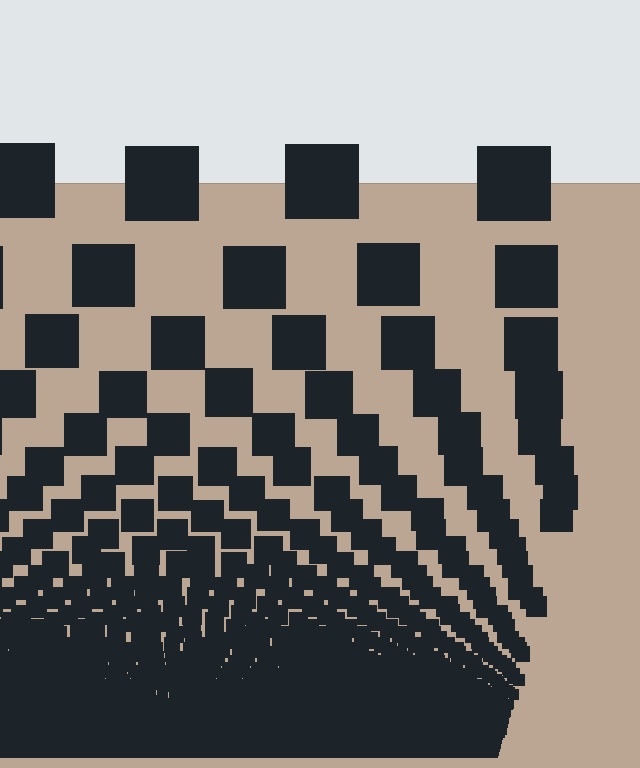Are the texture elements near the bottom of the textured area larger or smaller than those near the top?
Smaller. The gradient is inverted — elements near the bottom are smaller and denser.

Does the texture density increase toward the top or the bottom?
Density increases toward the bottom.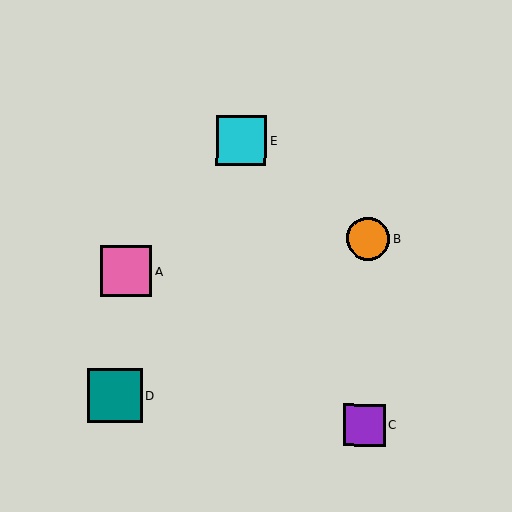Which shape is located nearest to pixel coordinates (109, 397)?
The teal square (labeled D) at (115, 396) is nearest to that location.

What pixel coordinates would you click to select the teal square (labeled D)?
Click at (115, 396) to select the teal square D.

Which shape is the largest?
The teal square (labeled D) is the largest.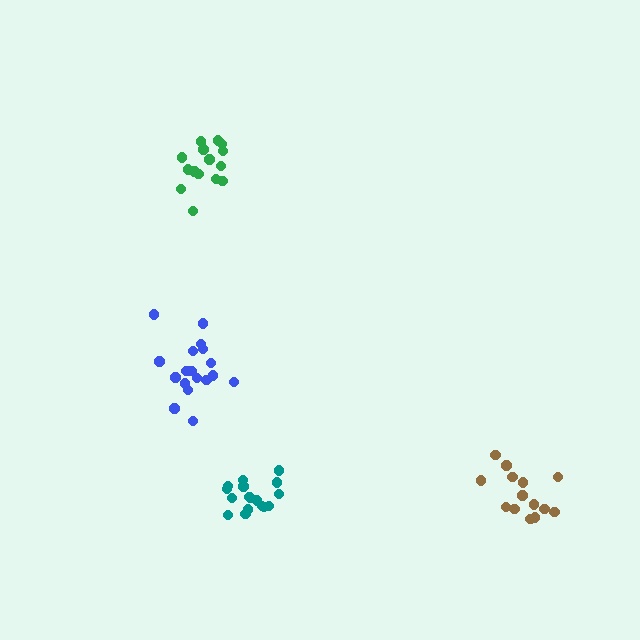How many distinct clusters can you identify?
There are 4 distinct clusters.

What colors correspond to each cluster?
The clusters are colored: blue, teal, green, brown.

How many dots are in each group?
Group 1: 18 dots, Group 2: 17 dots, Group 3: 15 dots, Group 4: 15 dots (65 total).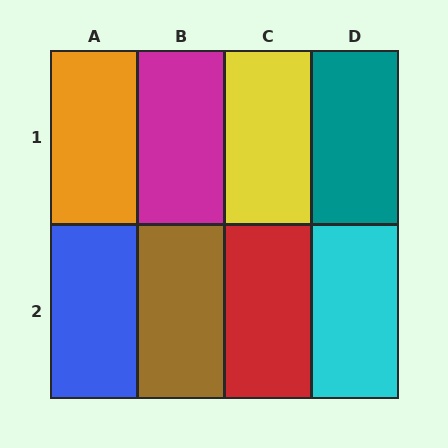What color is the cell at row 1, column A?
Orange.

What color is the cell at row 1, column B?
Magenta.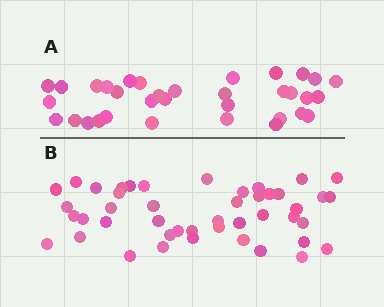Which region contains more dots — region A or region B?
Region B (the bottom region) has more dots.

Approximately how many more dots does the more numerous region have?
Region B has roughly 12 or so more dots than region A.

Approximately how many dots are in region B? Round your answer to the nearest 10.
About 40 dots. (The exact count is 45, which rounds to 40.)